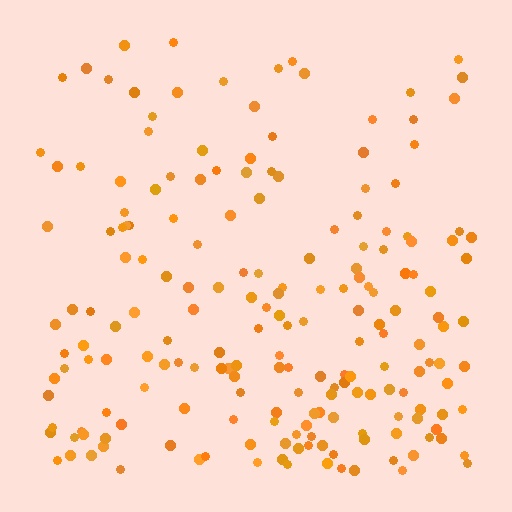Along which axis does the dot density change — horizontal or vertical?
Vertical.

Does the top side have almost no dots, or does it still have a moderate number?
Still a moderate number, just noticeably fewer than the bottom.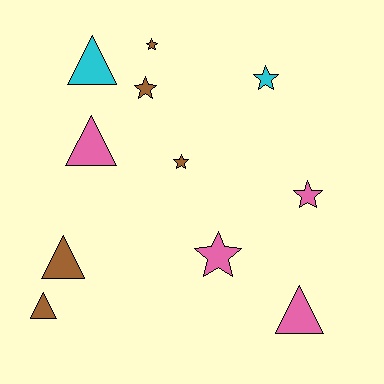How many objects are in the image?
There are 11 objects.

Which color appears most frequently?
Brown, with 5 objects.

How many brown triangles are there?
There are 2 brown triangles.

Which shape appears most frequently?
Star, with 6 objects.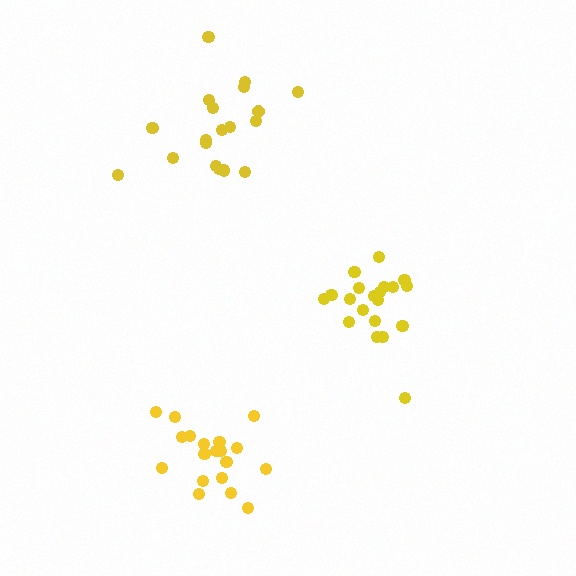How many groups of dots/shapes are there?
There are 3 groups.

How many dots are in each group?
Group 1: 19 dots, Group 2: 20 dots, Group 3: 19 dots (58 total).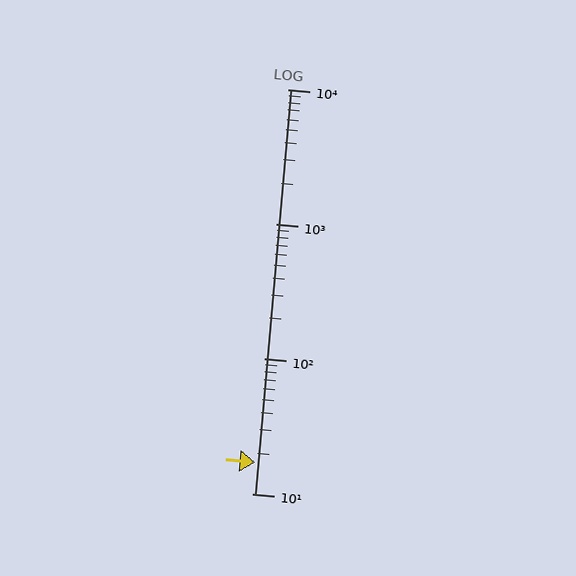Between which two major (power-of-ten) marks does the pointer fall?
The pointer is between 10 and 100.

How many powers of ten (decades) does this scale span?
The scale spans 3 decades, from 10 to 10000.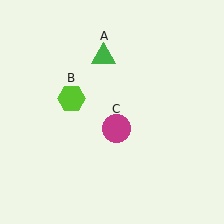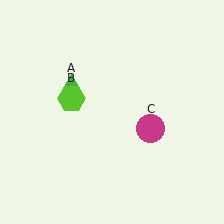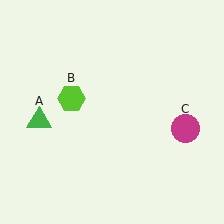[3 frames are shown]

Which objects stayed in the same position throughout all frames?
Lime hexagon (object B) remained stationary.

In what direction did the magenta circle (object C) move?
The magenta circle (object C) moved right.